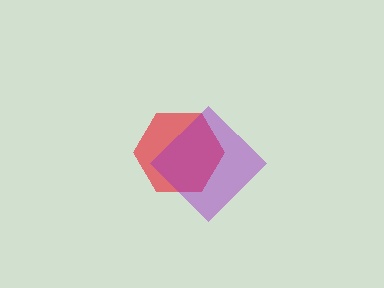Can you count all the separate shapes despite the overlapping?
Yes, there are 2 separate shapes.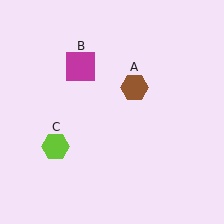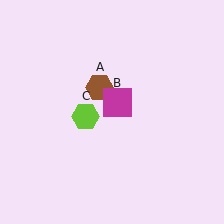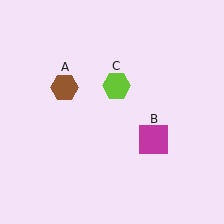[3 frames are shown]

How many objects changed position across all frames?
3 objects changed position: brown hexagon (object A), magenta square (object B), lime hexagon (object C).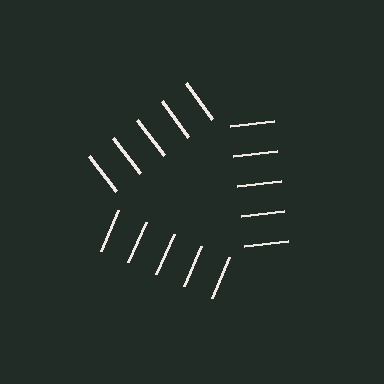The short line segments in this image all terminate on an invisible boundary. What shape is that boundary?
An illusory triangle — the line segments terminate on its edges but no continuous stroke is drawn.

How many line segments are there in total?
15 — 5 along each of the 3 edges.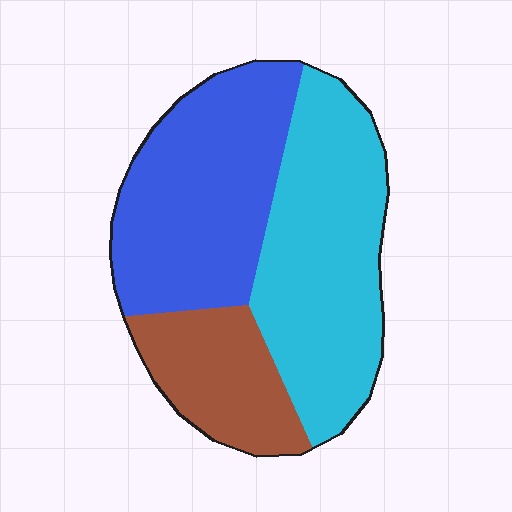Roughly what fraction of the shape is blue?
Blue takes up about two fifths (2/5) of the shape.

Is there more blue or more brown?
Blue.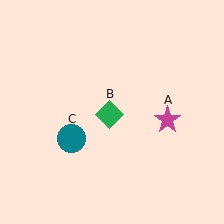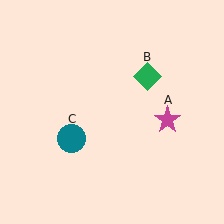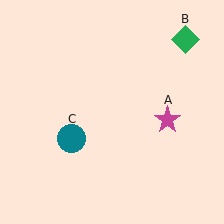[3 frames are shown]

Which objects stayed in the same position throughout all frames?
Magenta star (object A) and teal circle (object C) remained stationary.